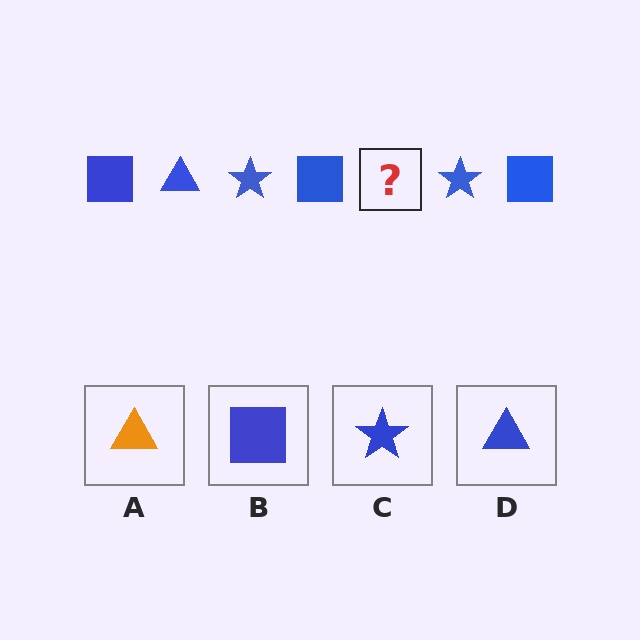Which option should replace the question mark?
Option D.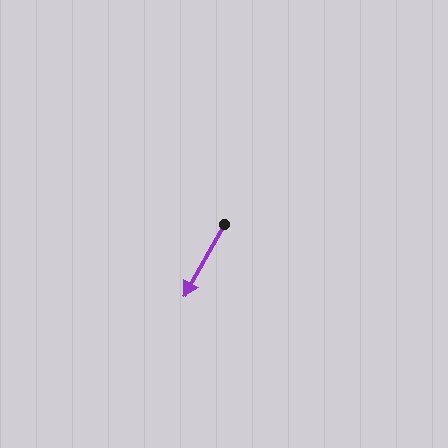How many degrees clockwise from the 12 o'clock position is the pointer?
Approximately 209 degrees.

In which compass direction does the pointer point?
Southwest.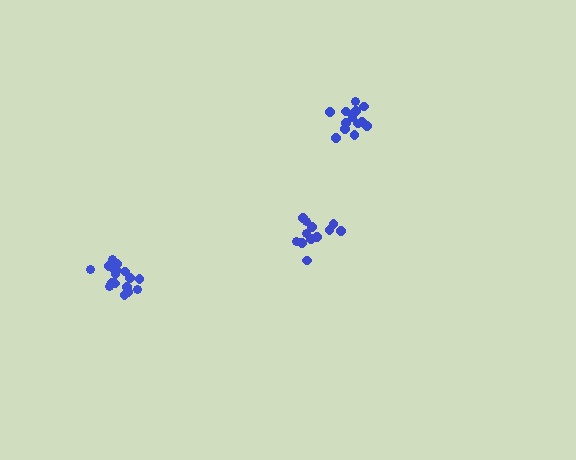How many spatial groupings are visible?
There are 3 spatial groupings.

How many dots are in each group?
Group 1: 12 dots, Group 2: 17 dots, Group 3: 13 dots (42 total).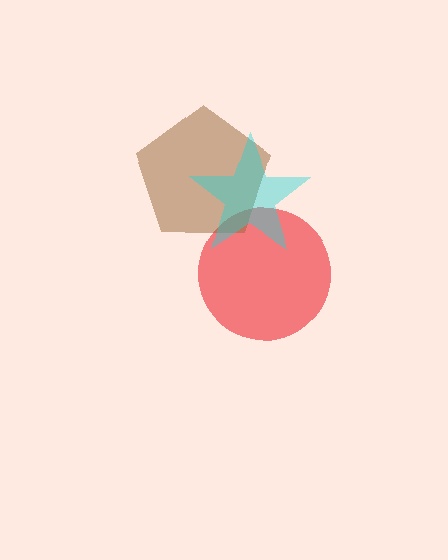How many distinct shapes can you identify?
There are 3 distinct shapes: a red circle, a brown pentagon, a cyan star.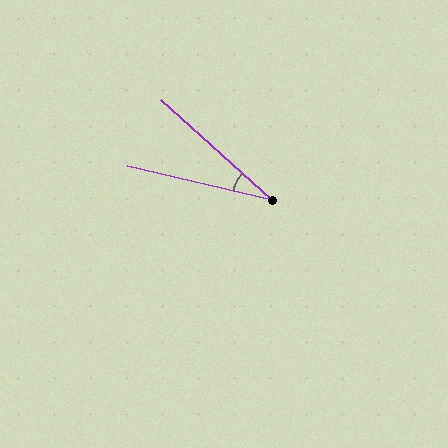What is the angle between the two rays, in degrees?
Approximately 29 degrees.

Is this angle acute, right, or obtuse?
It is acute.